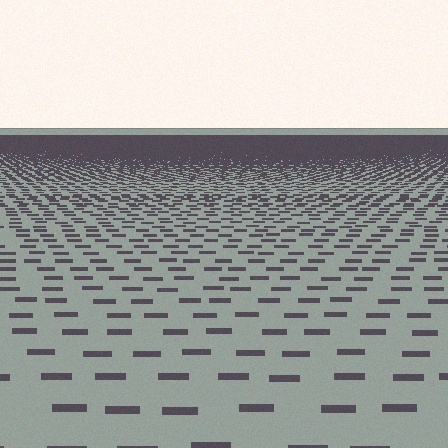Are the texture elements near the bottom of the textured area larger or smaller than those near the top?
Larger. Near the bottom, elements are closer to the viewer and appear at a bigger on-screen size.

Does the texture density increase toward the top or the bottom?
Density increases toward the top.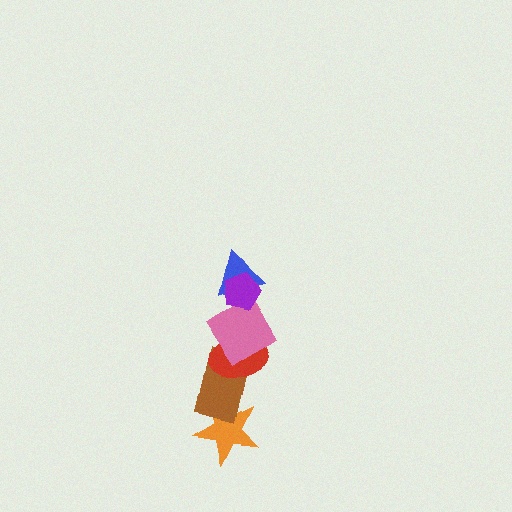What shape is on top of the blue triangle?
The purple pentagon is on top of the blue triangle.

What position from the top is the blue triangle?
The blue triangle is 2nd from the top.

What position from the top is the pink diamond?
The pink diamond is 3rd from the top.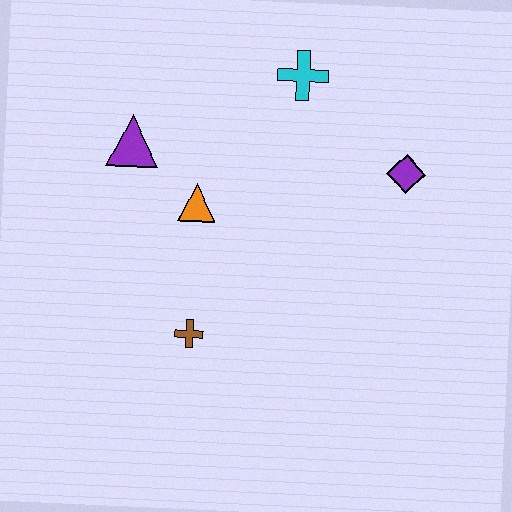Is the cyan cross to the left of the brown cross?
No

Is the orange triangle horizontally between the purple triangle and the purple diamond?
Yes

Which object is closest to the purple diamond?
The cyan cross is closest to the purple diamond.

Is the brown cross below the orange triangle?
Yes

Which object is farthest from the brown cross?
The cyan cross is farthest from the brown cross.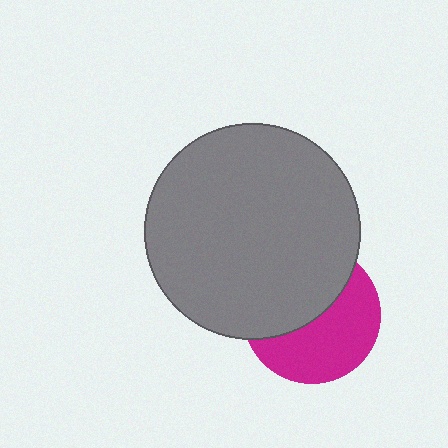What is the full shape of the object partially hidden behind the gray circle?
The partially hidden object is a magenta circle.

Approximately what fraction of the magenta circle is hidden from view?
Roughly 48% of the magenta circle is hidden behind the gray circle.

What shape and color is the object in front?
The object in front is a gray circle.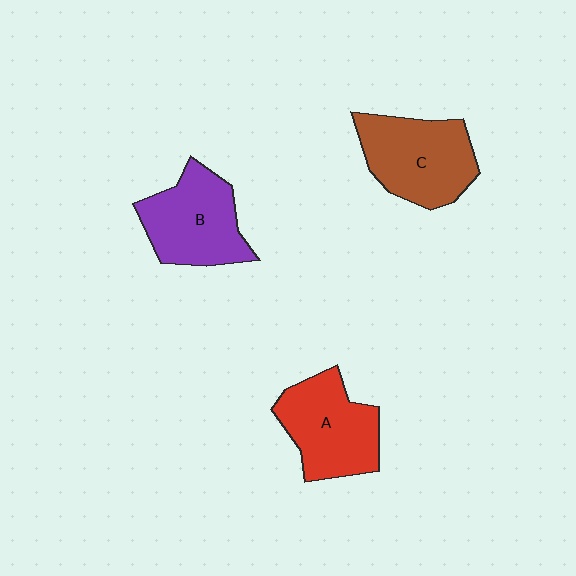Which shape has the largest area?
Shape C (brown).